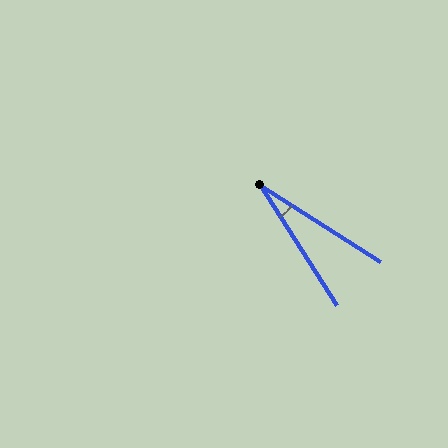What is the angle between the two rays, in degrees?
Approximately 25 degrees.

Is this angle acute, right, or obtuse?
It is acute.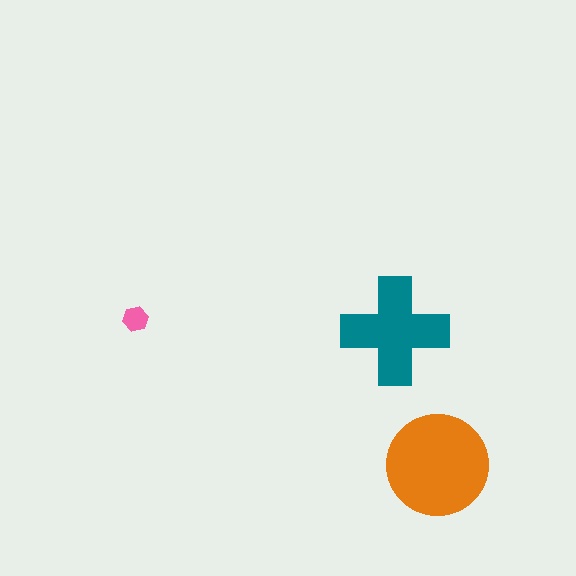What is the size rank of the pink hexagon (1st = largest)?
3rd.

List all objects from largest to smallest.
The orange circle, the teal cross, the pink hexagon.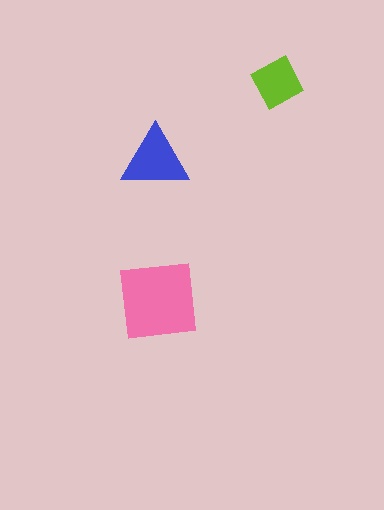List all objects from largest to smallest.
The pink square, the blue triangle, the lime square.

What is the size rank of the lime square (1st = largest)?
3rd.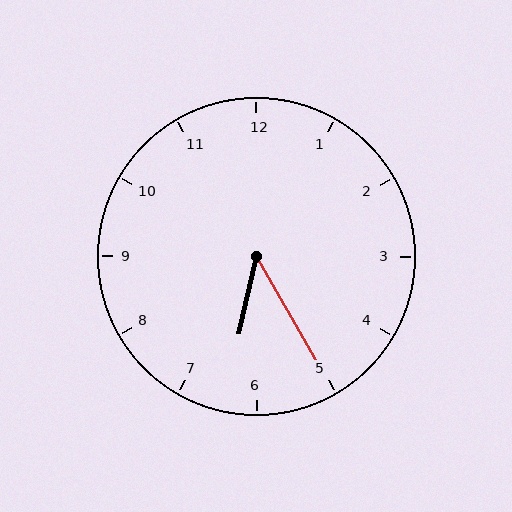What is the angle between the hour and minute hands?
Approximately 42 degrees.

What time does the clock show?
6:25.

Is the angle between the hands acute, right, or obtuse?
It is acute.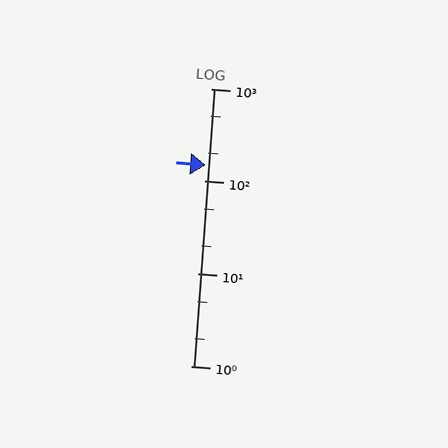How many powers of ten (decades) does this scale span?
The scale spans 3 decades, from 1 to 1000.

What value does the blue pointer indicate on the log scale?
The pointer indicates approximately 150.